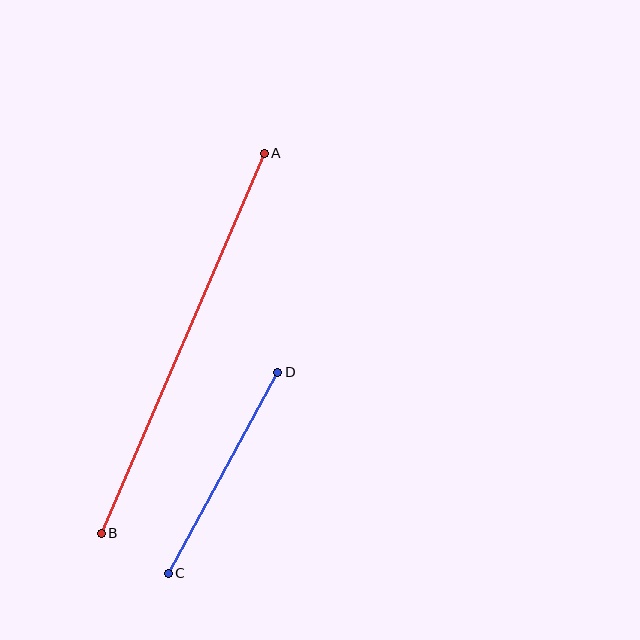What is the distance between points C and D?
The distance is approximately 229 pixels.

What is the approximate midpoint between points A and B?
The midpoint is at approximately (183, 343) pixels.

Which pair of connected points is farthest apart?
Points A and B are farthest apart.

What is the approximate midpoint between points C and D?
The midpoint is at approximately (223, 473) pixels.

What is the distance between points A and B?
The distance is approximately 414 pixels.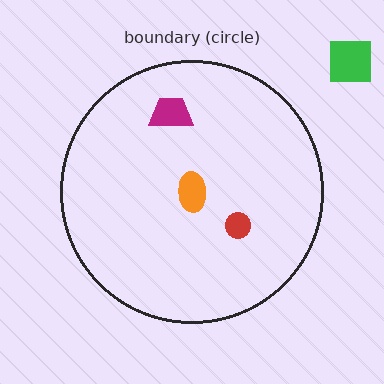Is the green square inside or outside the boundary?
Outside.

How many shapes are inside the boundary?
3 inside, 1 outside.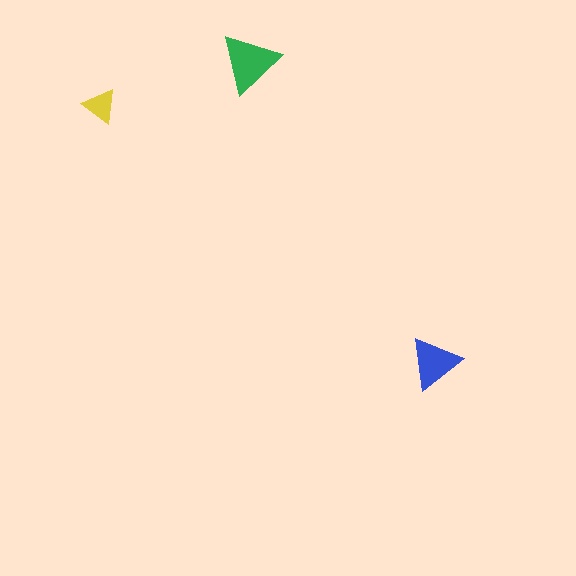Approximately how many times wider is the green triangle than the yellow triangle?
About 1.5 times wider.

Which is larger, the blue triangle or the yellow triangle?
The blue one.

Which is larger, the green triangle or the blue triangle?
The green one.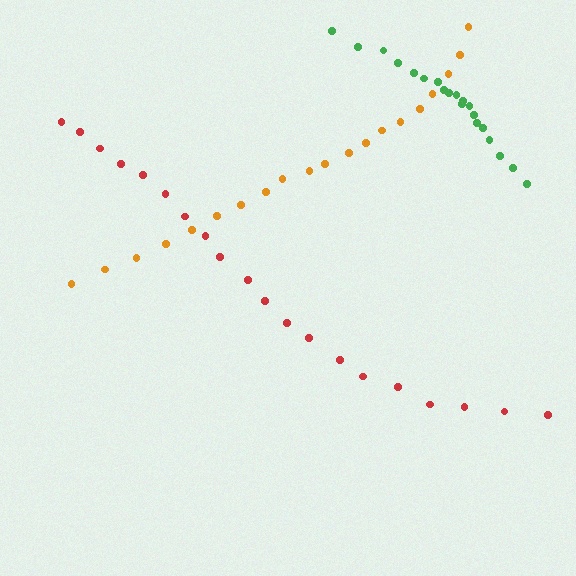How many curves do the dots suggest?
There are 3 distinct paths.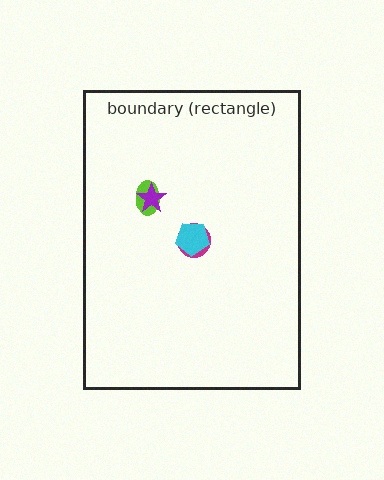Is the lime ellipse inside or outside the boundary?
Inside.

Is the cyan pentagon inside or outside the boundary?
Inside.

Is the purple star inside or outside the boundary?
Inside.